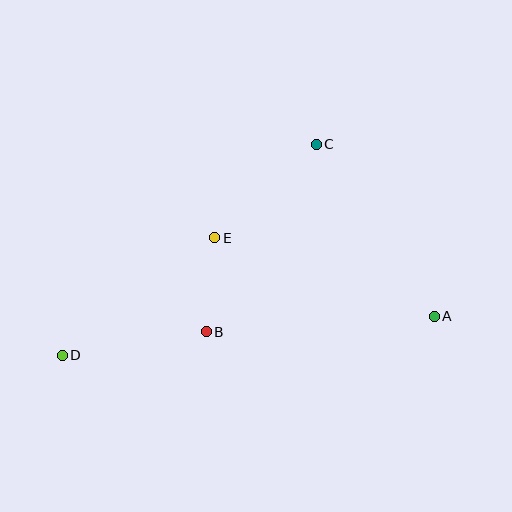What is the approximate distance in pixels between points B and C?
The distance between B and C is approximately 218 pixels.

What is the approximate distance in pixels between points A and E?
The distance between A and E is approximately 233 pixels.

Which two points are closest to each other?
Points B and E are closest to each other.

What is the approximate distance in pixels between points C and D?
The distance between C and D is approximately 330 pixels.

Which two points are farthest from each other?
Points A and D are farthest from each other.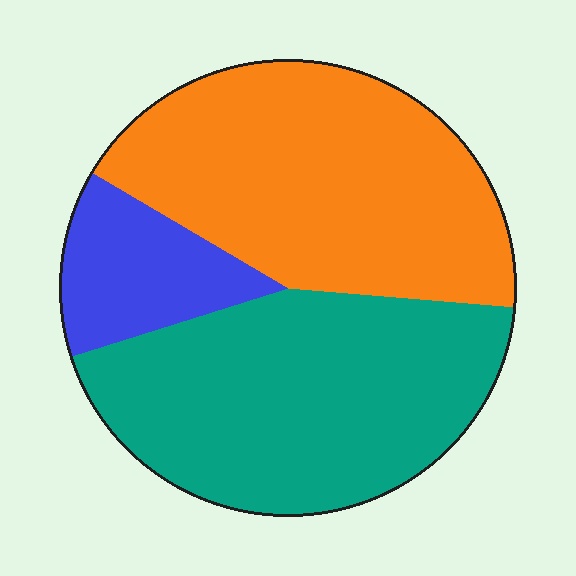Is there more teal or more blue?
Teal.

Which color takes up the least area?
Blue, at roughly 15%.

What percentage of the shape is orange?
Orange covers roughly 45% of the shape.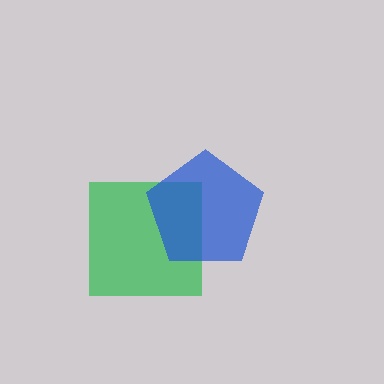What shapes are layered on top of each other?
The layered shapes are: a green square, a blue pentagon.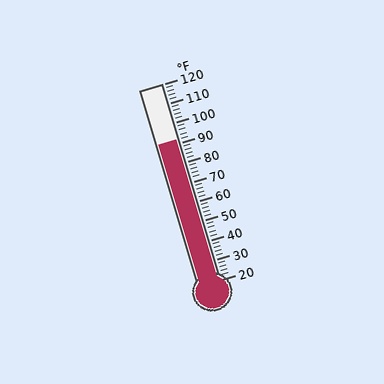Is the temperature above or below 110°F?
The temperature is below 110°F.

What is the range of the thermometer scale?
The thermometer scale ranges from 20°F to 120°F.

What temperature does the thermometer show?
The thermometer shows approximately 92°F.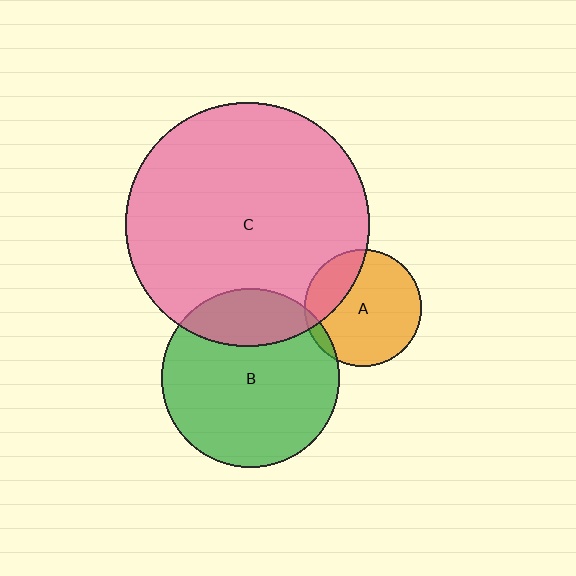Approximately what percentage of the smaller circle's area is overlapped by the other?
Approximately 25%.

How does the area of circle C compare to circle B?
Approximately 1.9 times.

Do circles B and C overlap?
Yes.